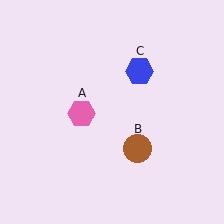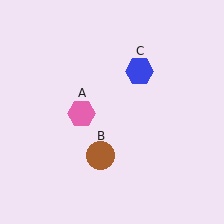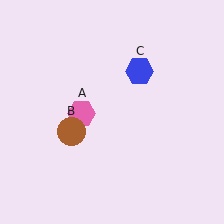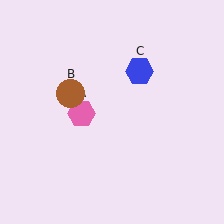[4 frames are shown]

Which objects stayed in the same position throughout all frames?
Pink hexagon (object A) and blue hexagon (object C) remained stationary.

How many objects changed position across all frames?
1 object changed position: brown circle (object B).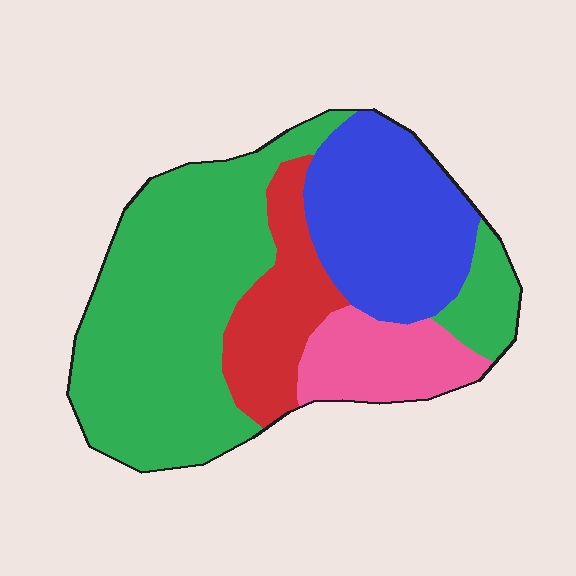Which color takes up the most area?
Green, at roughly 50%.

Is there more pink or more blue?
Blue.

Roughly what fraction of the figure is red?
Red covers around 15% of the figure.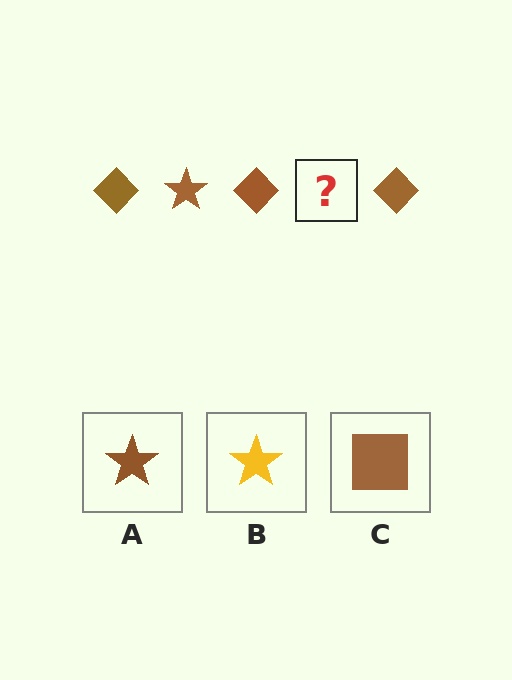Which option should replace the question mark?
Option A.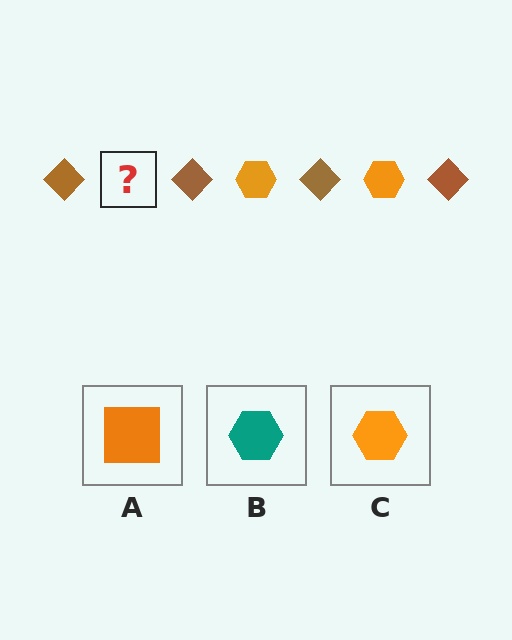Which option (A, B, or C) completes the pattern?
C.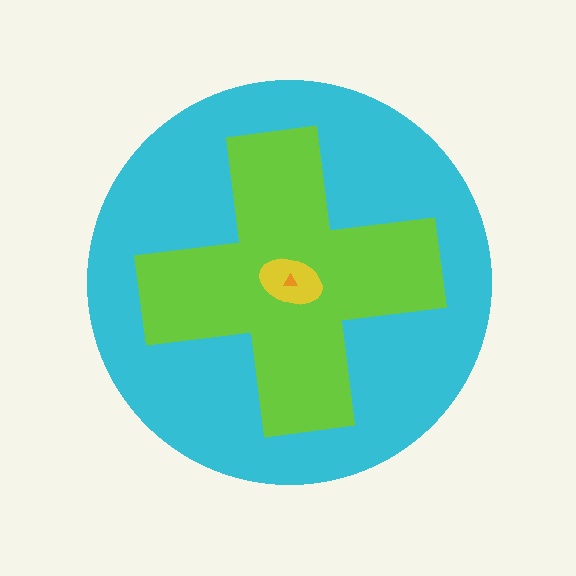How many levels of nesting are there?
4.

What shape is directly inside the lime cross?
The yellow ellipse.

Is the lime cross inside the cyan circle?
Yes.